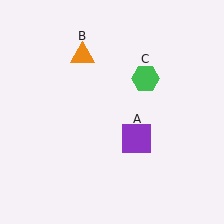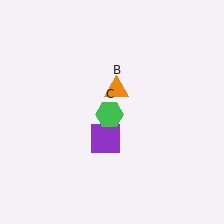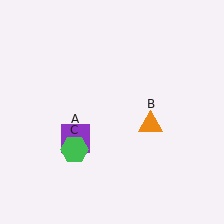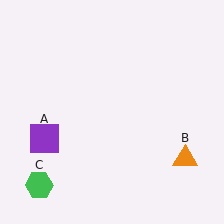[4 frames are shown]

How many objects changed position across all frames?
3 objects changed position: purple square (object A), orange triangle (object B), green hexagon (object C).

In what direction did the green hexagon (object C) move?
The green hexagon (object C) moved down and to the left.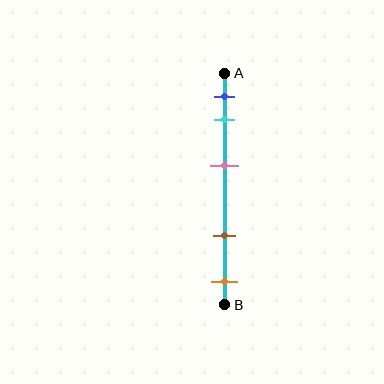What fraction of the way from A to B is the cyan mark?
The cyan mark is approximately 20% (0.2) of the way from A to B.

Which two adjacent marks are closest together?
The blue and cyan marks are the closest adjacent pair.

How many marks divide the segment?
There are 5 marks dividing the segment.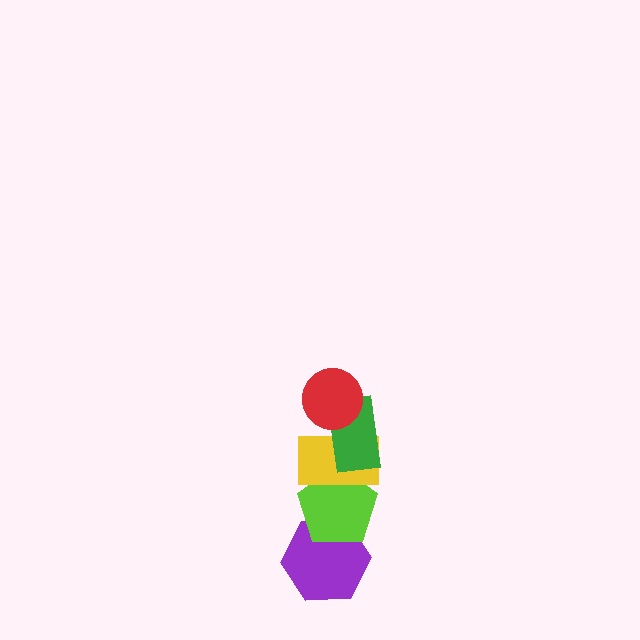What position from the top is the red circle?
The red circle is 1st from the top.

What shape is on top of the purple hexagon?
The lime pentagon is on top of the purple hexagon.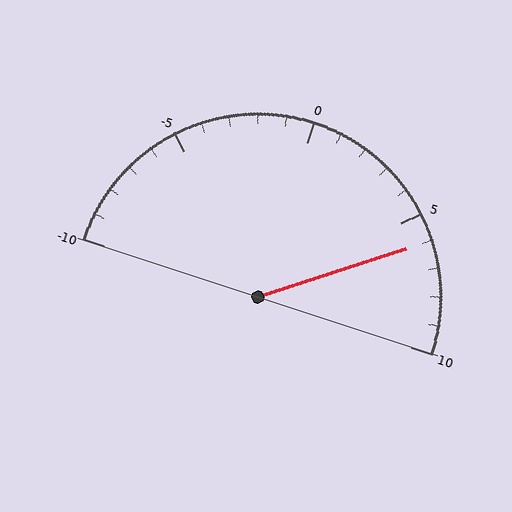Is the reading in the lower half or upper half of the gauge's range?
The reading is in the upper half of the range (-10 to 10).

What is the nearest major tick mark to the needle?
The nearest major tick mark is 5.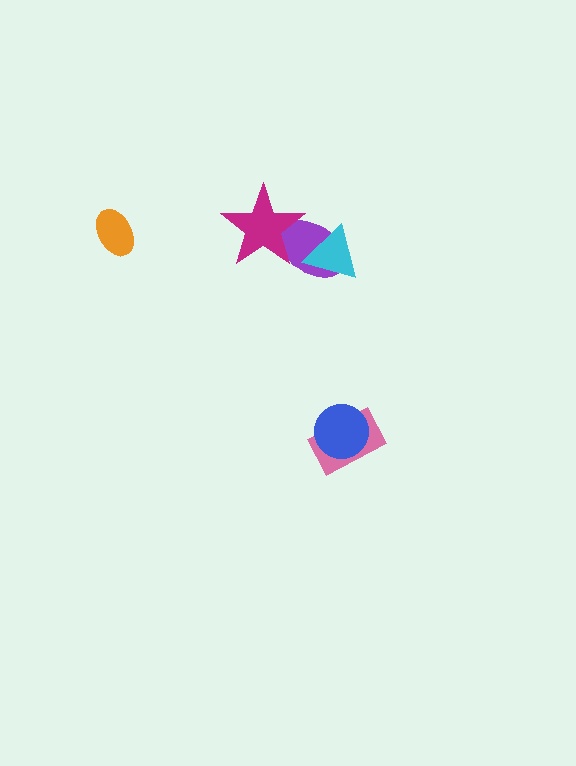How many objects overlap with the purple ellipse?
2 objects overlap with the purple ellipse.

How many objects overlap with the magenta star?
1 object overlaps with the magenta star.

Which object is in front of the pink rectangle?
The blue circle is in front of the pink rectangle.